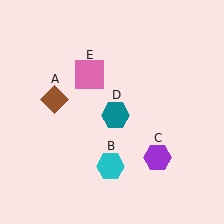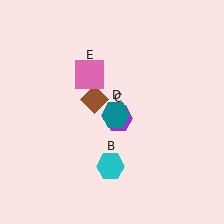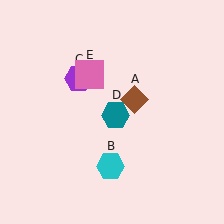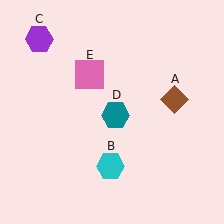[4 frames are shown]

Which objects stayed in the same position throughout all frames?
Cyan hexagon (object B) and teal hexagon (object D) and pink square (object E) remained stationary.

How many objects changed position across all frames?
2 objects changed position: brown diamond (object A), purple hexagon (object C).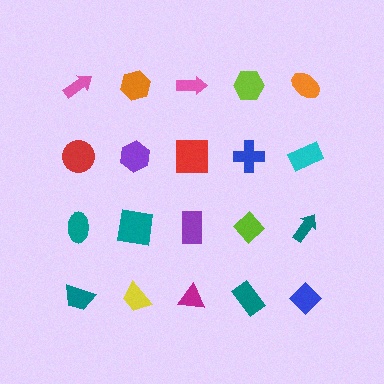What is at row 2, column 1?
A red circle.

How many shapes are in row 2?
5 shapes.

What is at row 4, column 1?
A teal trapezoid.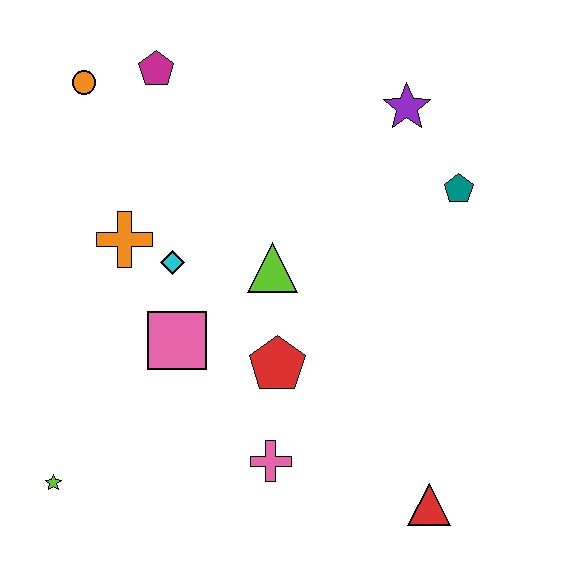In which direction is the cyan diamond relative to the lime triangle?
The cyan diamond is to the left of the lime triangle.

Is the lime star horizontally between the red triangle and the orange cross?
No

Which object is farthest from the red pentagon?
The orange circle is farthest from the red pentagon.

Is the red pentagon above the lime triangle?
No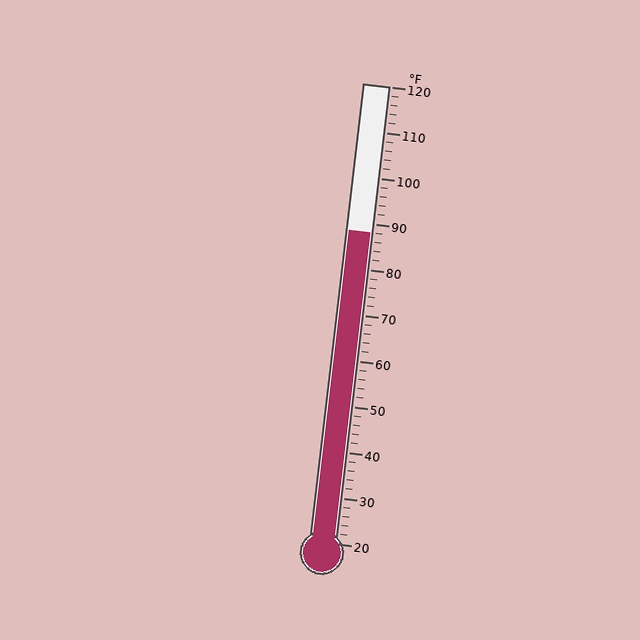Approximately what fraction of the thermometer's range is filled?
The thermometer is filled to approximately 70% of its range.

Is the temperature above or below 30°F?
The temperature is above 30°F.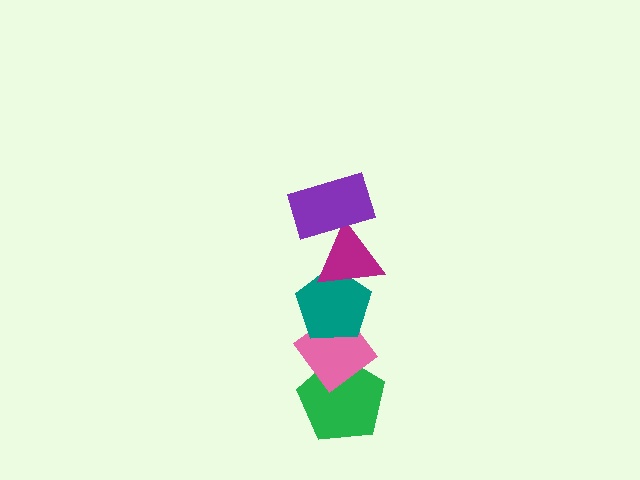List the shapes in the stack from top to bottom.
From top to bottom: the purple rectangle, the magenta triangle, the teal pentagon, the pink diamond, the green pentagon.